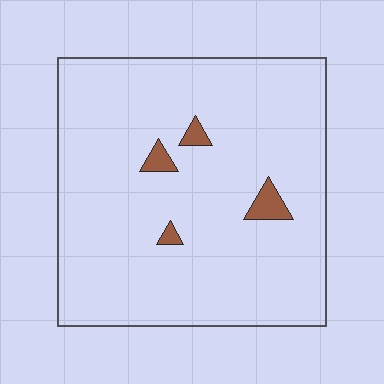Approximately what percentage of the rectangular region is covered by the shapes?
Approximately 5%.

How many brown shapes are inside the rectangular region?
4.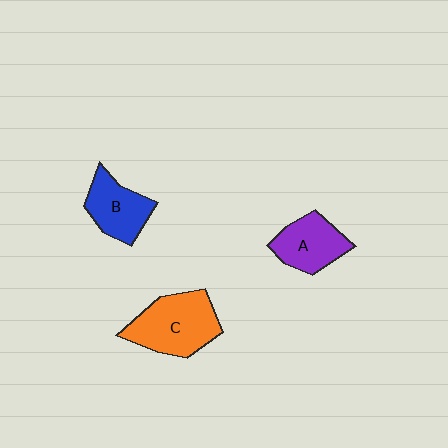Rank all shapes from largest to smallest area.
From largest to smallest: C (orange), B (blue), A (purple).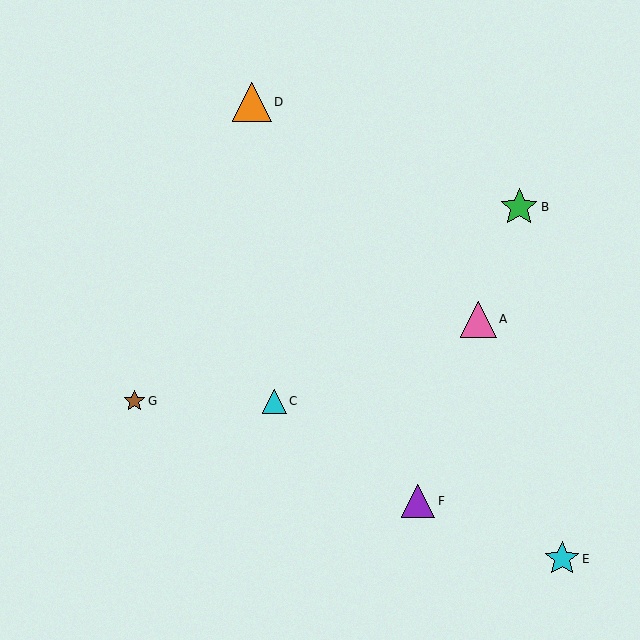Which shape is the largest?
The orange triangle (labeled D) is the largest.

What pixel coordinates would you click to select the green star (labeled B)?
Click at (519, 207) to select the green star B.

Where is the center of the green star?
The center of the green star is at (519, 207).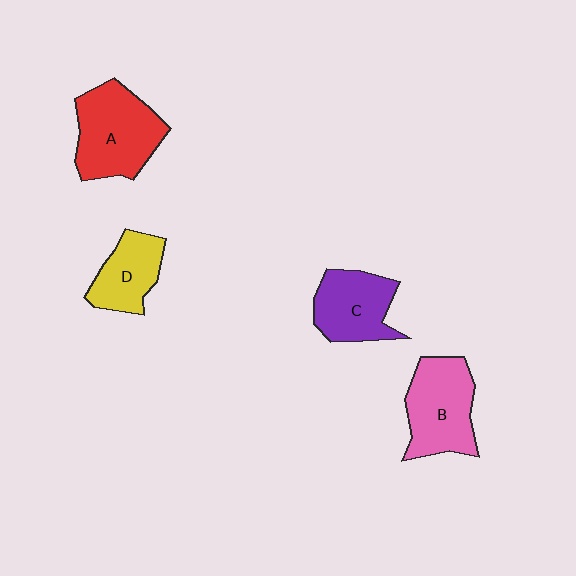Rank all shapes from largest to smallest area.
From largest to smallest: A (red), B (pink), C (purple), D (yellow).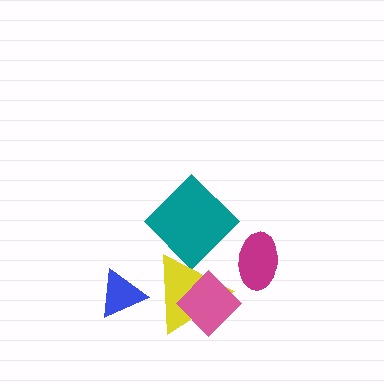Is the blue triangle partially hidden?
Yes, it is partially covered by another shape.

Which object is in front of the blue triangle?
The yellow triangle is in front of the blue triangle.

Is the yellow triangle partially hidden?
Yes, it is partially covered by another shape.